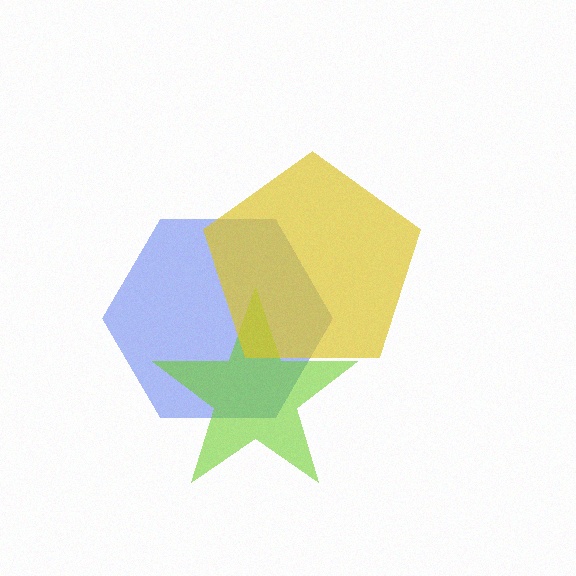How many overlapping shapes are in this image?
There are 3 overlapping shapes in the image.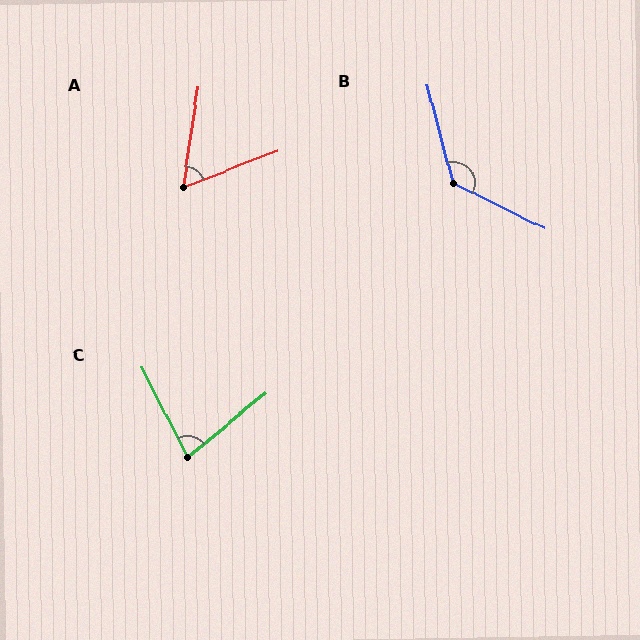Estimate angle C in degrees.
Approximately 77 degrees.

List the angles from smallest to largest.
A (60°), C (77°), B (131°).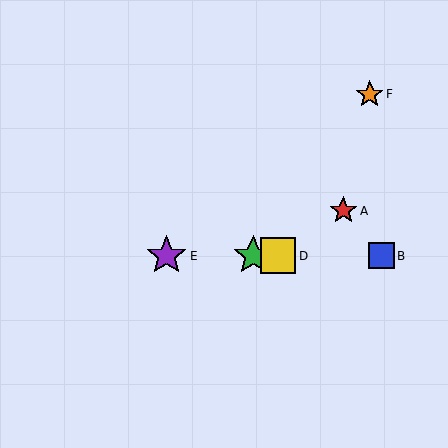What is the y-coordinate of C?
Object C is at y≈256.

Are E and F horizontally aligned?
No, E is at y≈255 and F is at y≈94.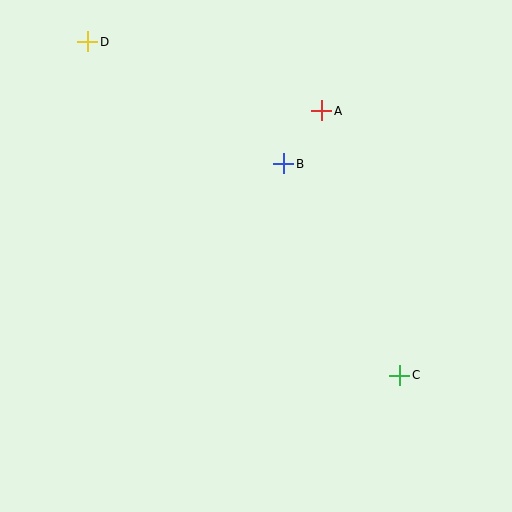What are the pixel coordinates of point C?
Point C is at (400, 375).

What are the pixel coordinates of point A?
Point A is at (322, 111).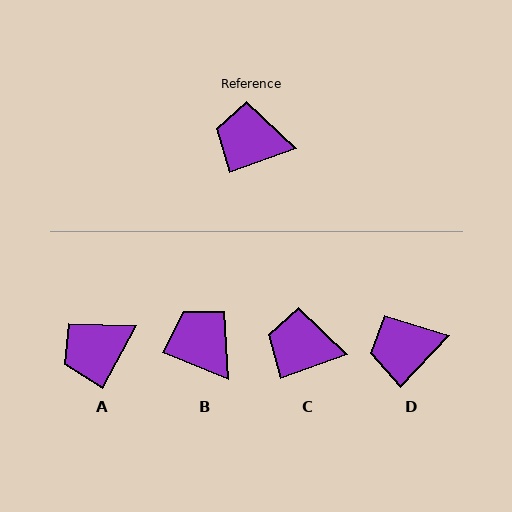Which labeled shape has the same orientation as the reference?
C.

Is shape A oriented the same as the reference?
No, it is off by about 42 degrees.